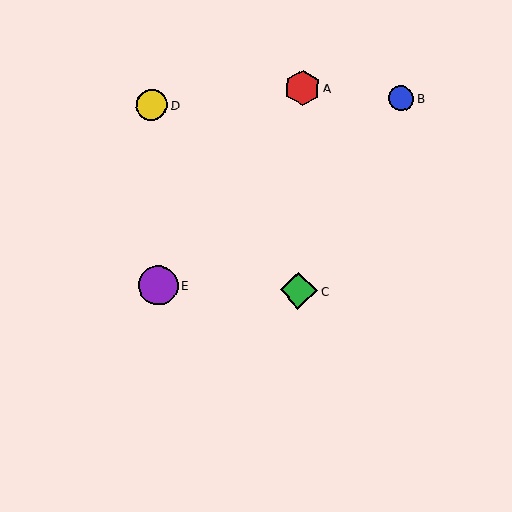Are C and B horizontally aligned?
No, C is at y≈291 and B is at y≈98.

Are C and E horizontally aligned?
Yes, both are at y≈291.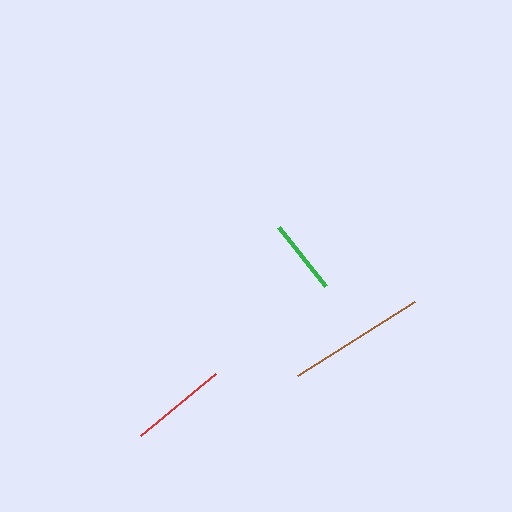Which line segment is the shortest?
The green line is the shortest at approximately 76 pixels.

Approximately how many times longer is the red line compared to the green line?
The red line is approximately 1.3 times the length of the green line.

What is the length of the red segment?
The red segment is approximately 97 pixels long.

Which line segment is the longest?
The brown line is the longest at approximately 140 pixels.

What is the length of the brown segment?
The brown segment is approximately 140 pixels long.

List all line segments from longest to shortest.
From longest to shortest: brown, red, green.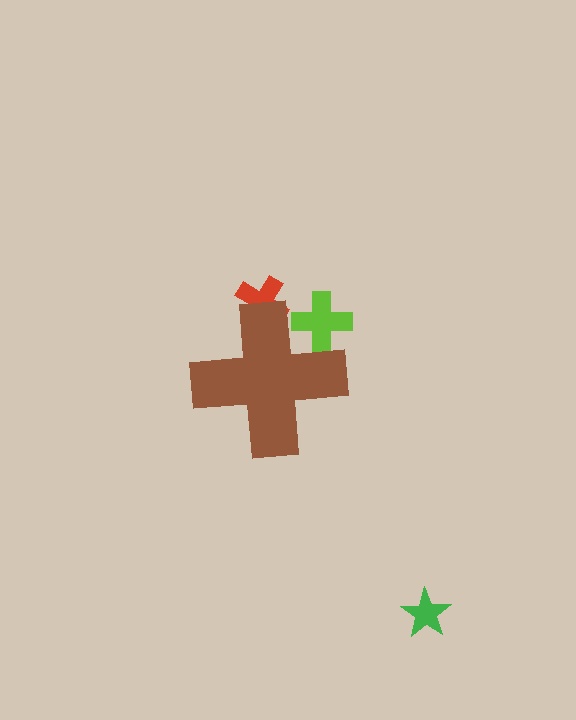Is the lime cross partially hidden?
Yes, the lime cross is partially hidden behind the brown cross.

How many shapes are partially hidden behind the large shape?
2 shapes are partially hidden.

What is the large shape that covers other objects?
A brown cross.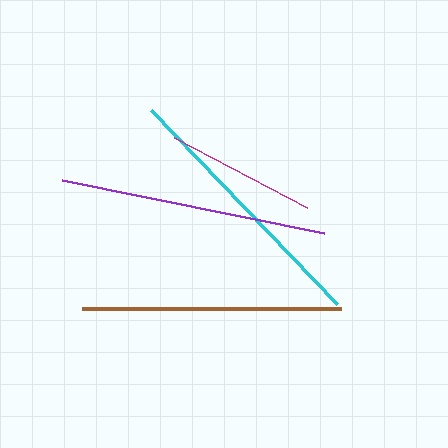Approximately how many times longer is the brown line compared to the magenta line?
The brown line is approximately 1.7 times the length of the magenta line.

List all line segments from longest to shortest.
From longest to shortest: cyan, purple, brown, magenta.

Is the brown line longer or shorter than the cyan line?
The cyan line is longer than the brown line.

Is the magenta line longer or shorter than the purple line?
The purple line is longer than the magenta line.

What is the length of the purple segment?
The purple segment is approximately 268 pixels long.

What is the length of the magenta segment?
The magenta segment is approximately 151 pixels long.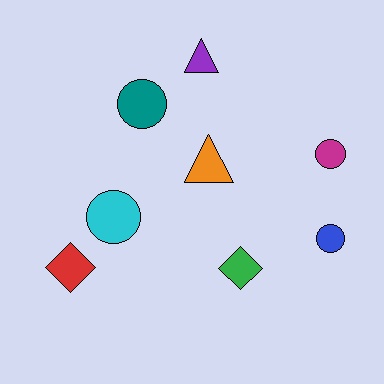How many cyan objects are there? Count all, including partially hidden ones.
There is 1 cyan object.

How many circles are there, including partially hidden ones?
There are 4 circles.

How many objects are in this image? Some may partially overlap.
There are 8 objects.